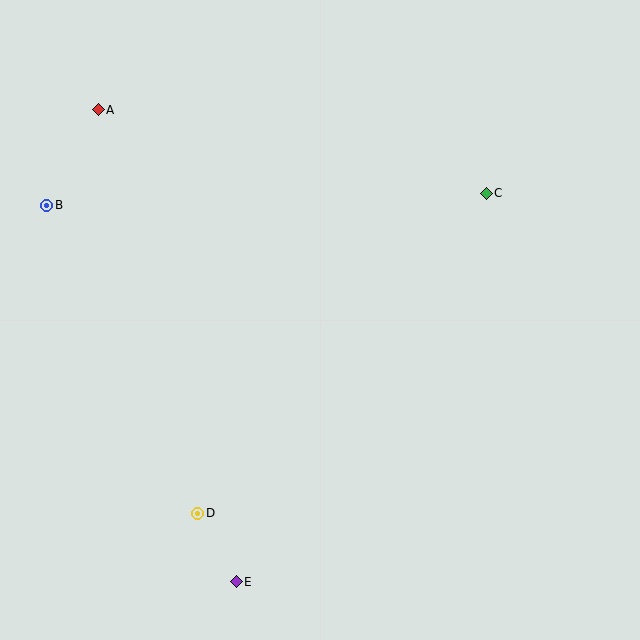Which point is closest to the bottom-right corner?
Point E is closest to the bottom-right corner.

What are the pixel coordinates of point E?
Point E is at (236, 582).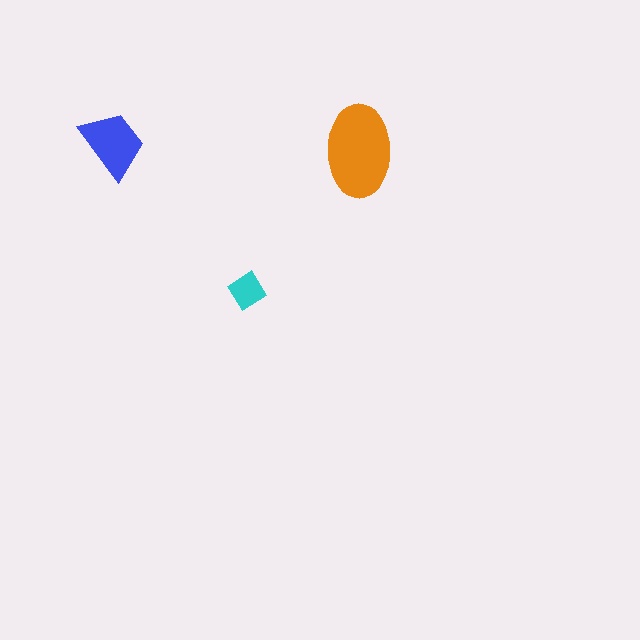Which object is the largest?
The orange ellipse.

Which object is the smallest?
The cyan diamond.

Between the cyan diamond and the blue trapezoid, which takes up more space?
The blue trapezoid.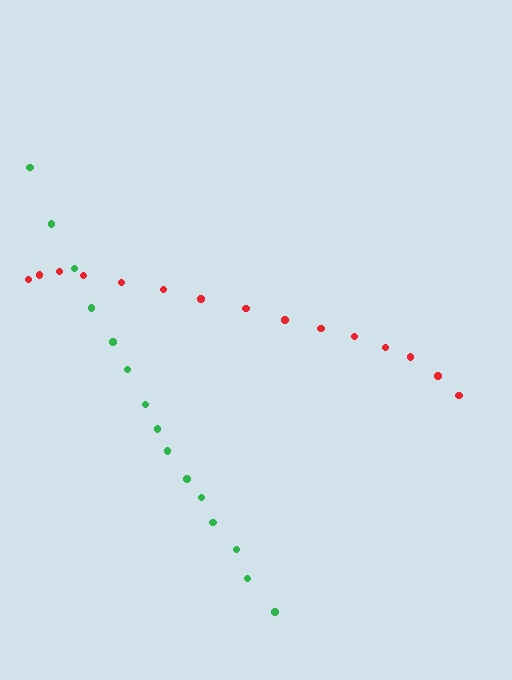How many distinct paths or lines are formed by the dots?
There are 2 distinct paths.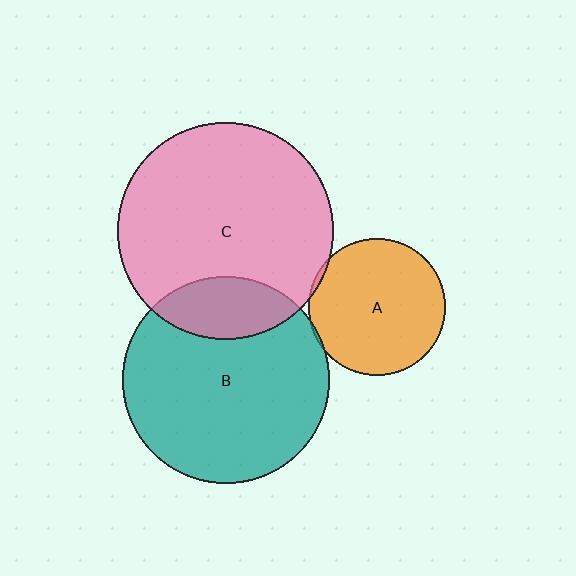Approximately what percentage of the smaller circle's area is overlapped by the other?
Approximately 5%.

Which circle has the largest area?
Circle C (pink).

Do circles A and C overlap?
Yes.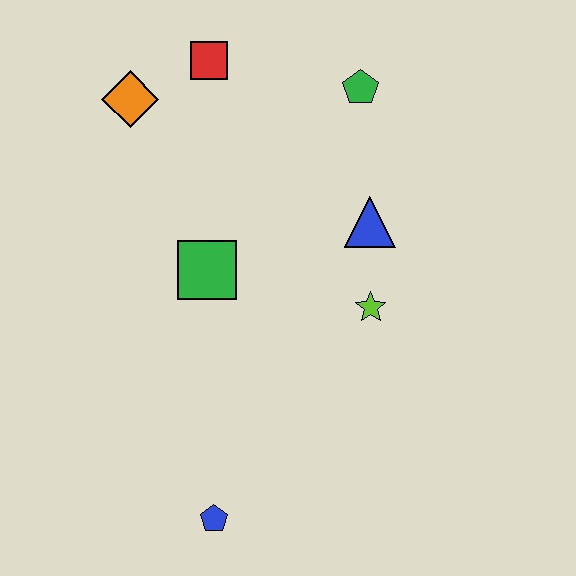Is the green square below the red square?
Yes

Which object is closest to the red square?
The orange diamond is closest to the red square.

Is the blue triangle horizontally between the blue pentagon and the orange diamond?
No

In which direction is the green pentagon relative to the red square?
The green pentagon is to the right of the red square.